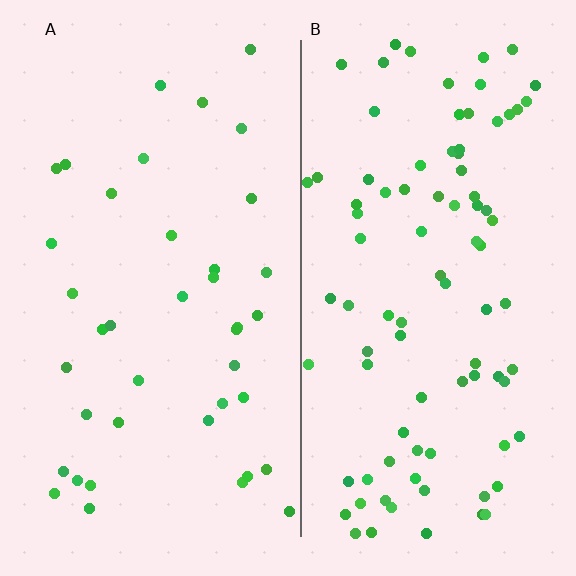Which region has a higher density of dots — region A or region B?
B (the right).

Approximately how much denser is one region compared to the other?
Approximately 2.3× — region B over region A.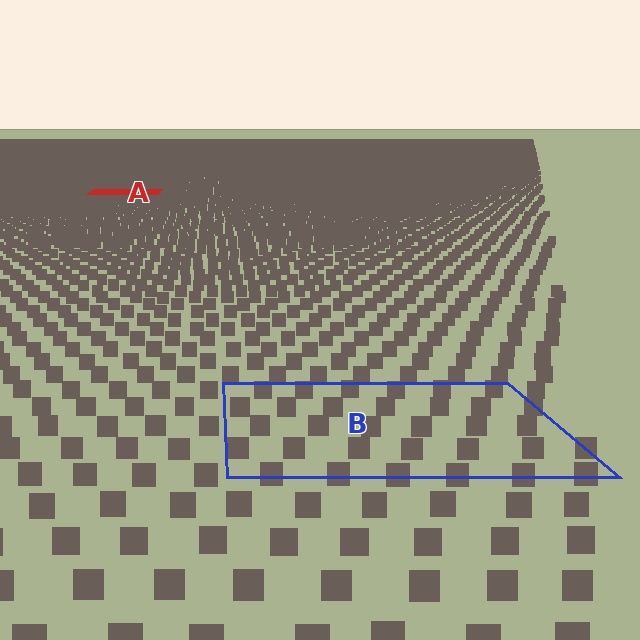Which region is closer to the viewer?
Region B is closer. The texture elements there are larger and more spread out.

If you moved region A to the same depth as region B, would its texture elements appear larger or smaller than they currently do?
They would appear larger. At a closer depth, the same texture elements are projected at a bigger on-screen size.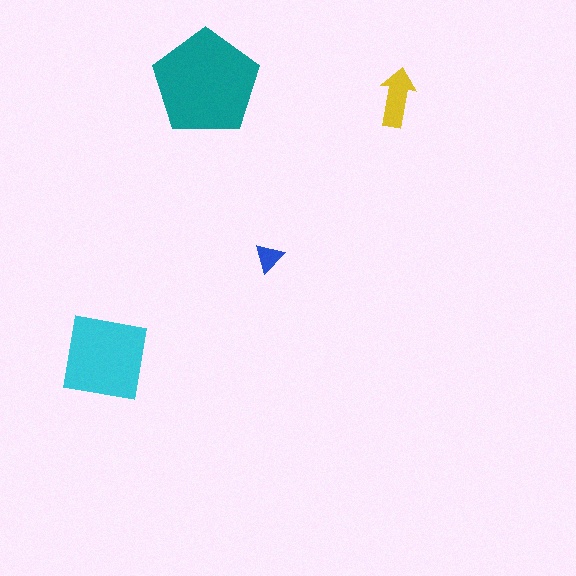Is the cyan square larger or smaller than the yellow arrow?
Larger.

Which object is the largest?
The teal pentagon.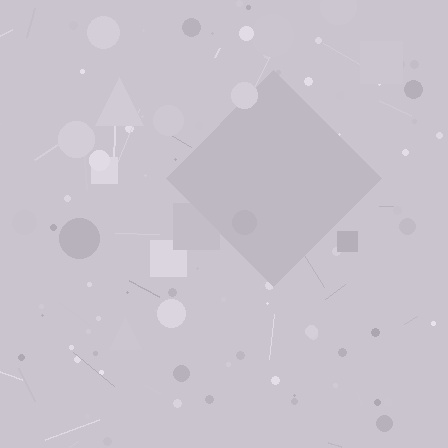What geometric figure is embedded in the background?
A diamond is embedded in the background.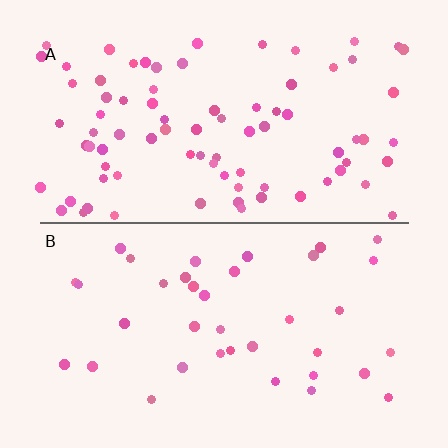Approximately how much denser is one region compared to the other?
Approximately 2.2× — region A over region B.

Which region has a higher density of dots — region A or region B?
A (the top).